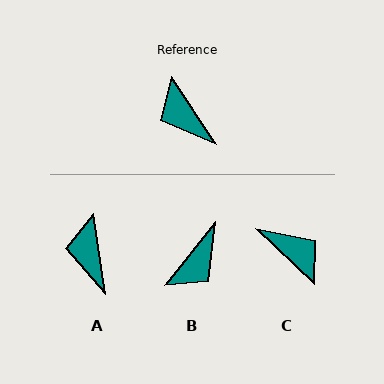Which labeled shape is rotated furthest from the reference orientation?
C, about 168 degrees away.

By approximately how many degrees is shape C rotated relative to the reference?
Approximately 168 degrees clockwise.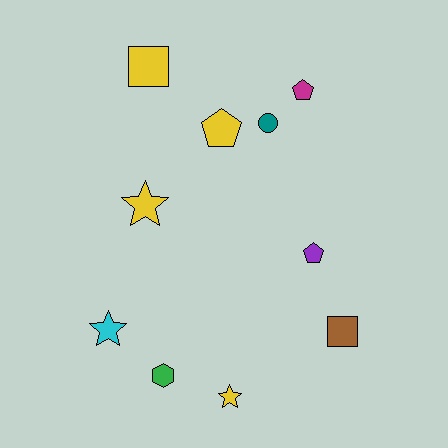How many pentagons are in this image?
There are 3 pentagons.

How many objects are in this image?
There are 10 objects.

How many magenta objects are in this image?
There is 1 magenta object.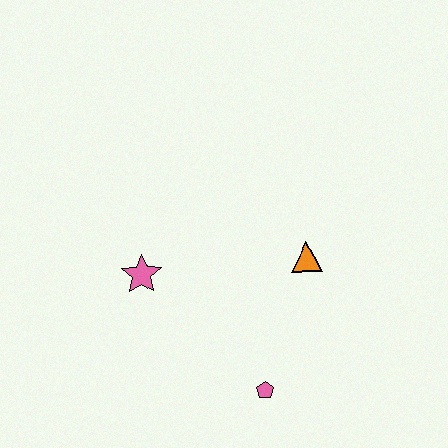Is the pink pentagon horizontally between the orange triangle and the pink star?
Yes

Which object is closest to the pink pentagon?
The orange triangle is closest to the pink pentagon.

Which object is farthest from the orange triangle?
The pink star is farthest from the orange triangle.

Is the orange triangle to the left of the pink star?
No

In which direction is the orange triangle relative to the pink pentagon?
The orange triangle is above the pink pentagon.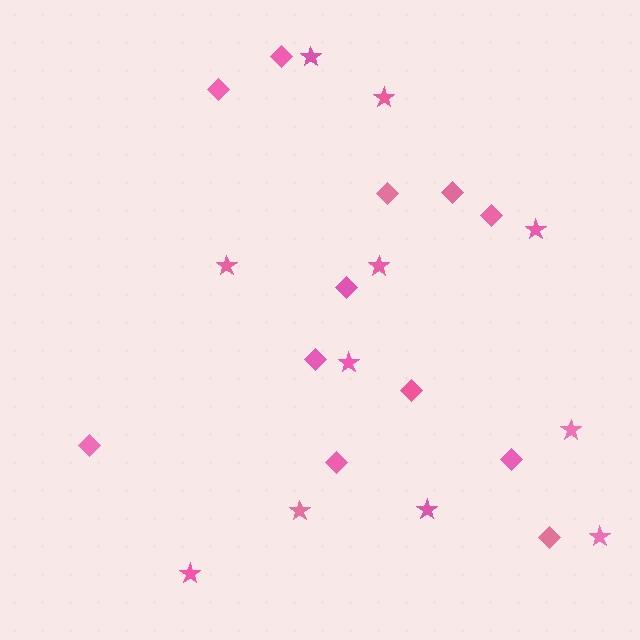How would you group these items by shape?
There are 2 groups: one group of stars (11) and one group of diamonds (12).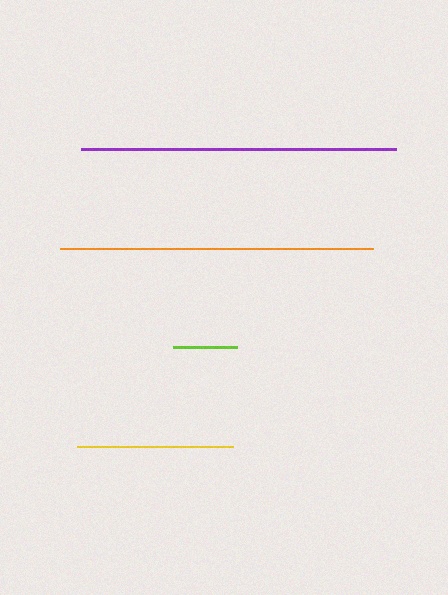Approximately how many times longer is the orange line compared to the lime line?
The orange line is approximately 4.9 times the length of the lime line.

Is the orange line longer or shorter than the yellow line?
The orange line is longer than the yellow line.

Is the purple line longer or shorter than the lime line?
The purple line is longer than the lime line.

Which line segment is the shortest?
The lime line is the shortest at approximately 64 pixels.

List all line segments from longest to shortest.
From longest to shortest: purple, orange, yellow, lime.